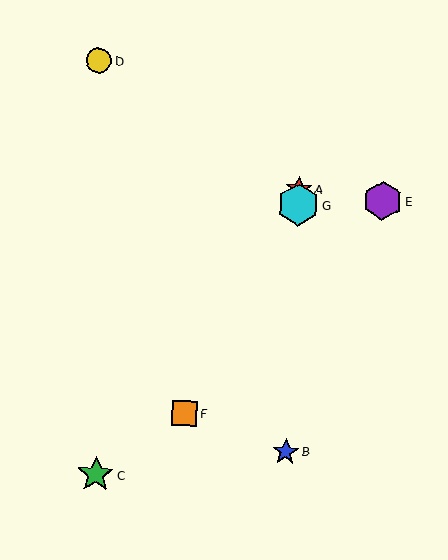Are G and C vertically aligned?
No, G is at x≈298 and C is at x≈96.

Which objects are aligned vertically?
Objects A, B, G are aligned vertically.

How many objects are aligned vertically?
3 objects (A, B, G) are aligned vertically.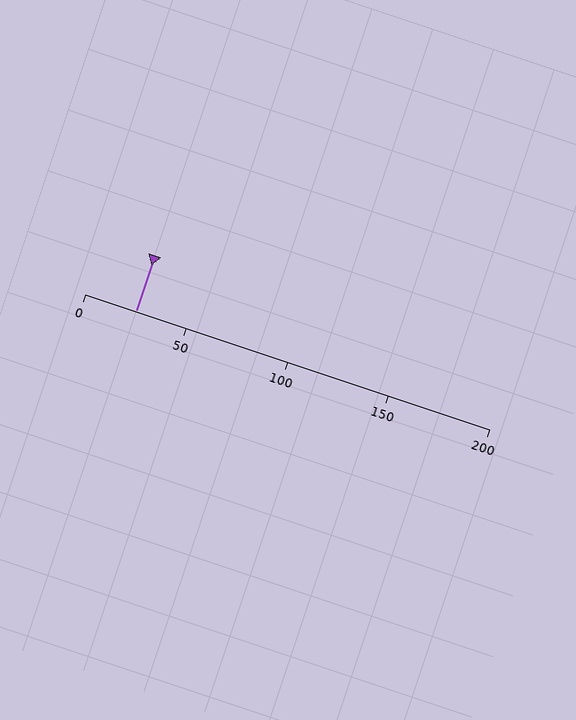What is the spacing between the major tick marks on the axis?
The major ticks are spaced 50 apart.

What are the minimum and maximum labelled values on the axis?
The axis runs from 0 to 200.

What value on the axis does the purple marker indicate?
The marker indicates approximately 25.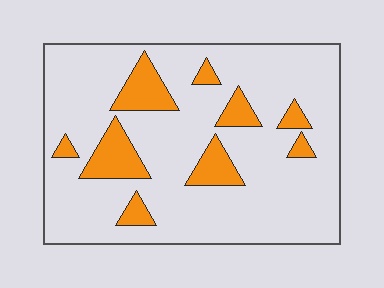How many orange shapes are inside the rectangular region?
9.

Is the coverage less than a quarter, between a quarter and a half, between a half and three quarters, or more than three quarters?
Less than a quarter.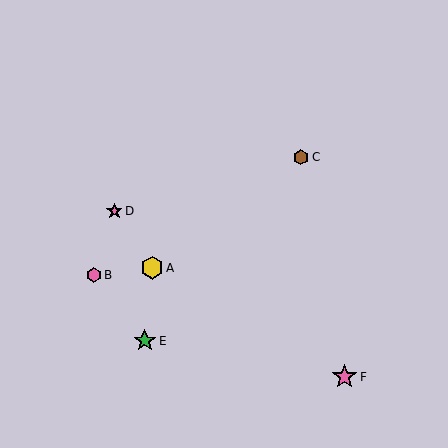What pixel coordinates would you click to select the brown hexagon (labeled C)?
Click at (301, 157) to select the brown hexagon C.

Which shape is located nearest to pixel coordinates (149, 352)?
The green star (labeled E) at (145, 341) is nearest to that location.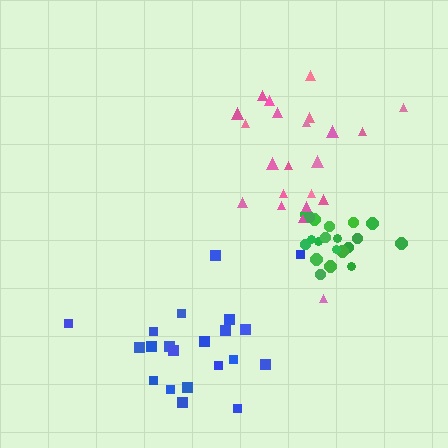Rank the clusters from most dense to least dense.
green, pink, blue.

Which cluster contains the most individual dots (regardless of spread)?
Pink (22).